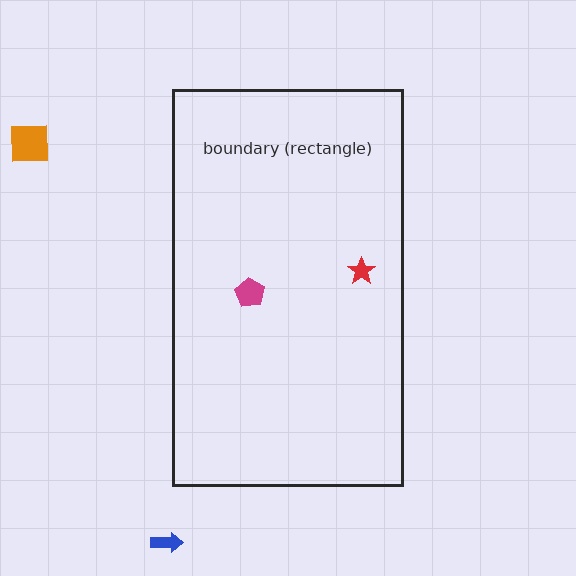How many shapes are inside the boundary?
2 inside, 2 outside.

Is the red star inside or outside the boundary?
Inside.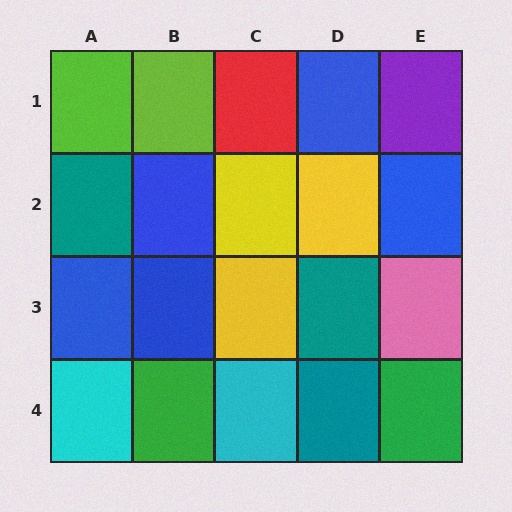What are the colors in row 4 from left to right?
Cyan, green, cyan, teal, green.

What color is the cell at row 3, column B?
Blue.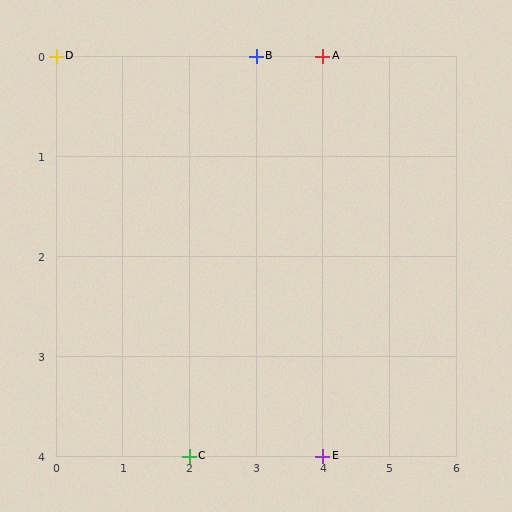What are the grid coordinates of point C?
Point C is at grid coordinates (2, 4).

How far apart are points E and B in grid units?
Points E and B are 1 column and 4 rows apart (about 4.1 grid units diagonally).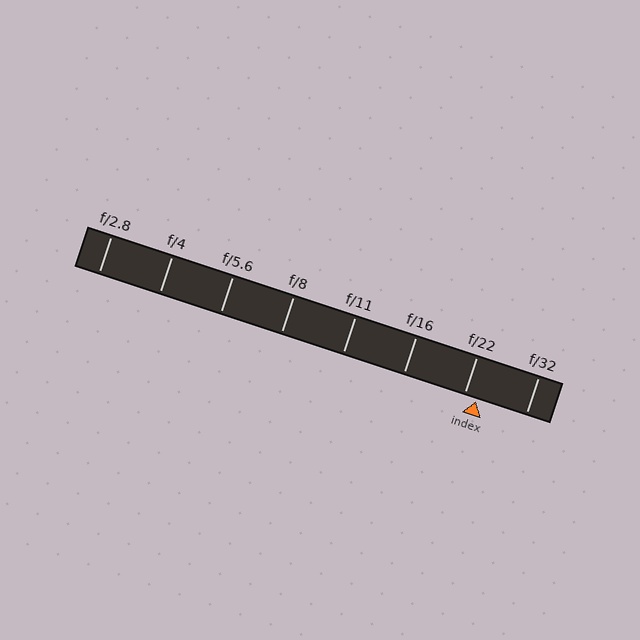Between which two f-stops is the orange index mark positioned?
The index mark is between f/22 and f/32.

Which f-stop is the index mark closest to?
The index mark is closest to f/22.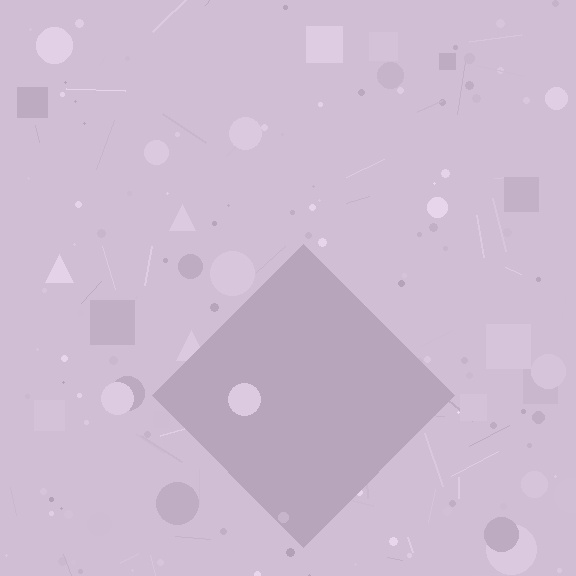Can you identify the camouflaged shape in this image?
The camouflaged shape is a diamond.